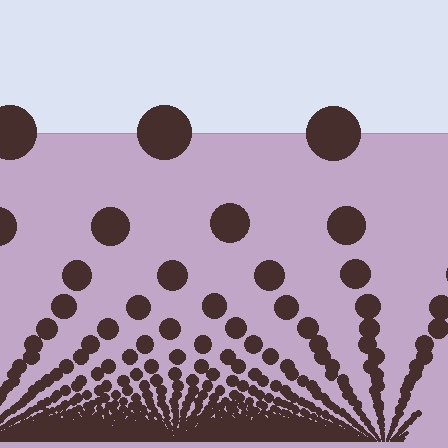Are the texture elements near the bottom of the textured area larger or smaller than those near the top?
Smaller. The gradient is inverted — elements near the bottom are smaller and denser.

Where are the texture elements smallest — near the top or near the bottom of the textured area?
Near the bottom.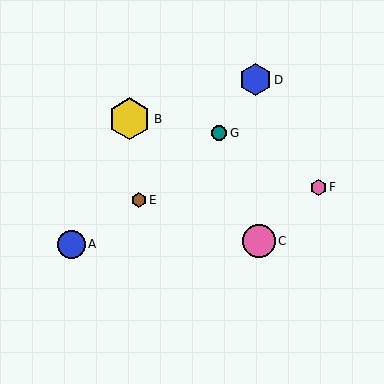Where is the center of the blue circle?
The center of the blue circle is at (71, 244).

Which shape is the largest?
The yellow hexagon (labeled B) is the largest.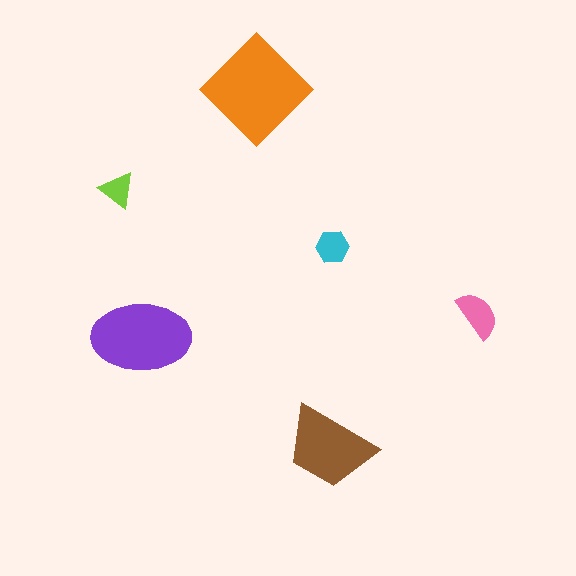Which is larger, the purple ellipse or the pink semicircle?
The purple ellipse.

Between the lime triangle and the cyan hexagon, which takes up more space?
The cyan hexagon.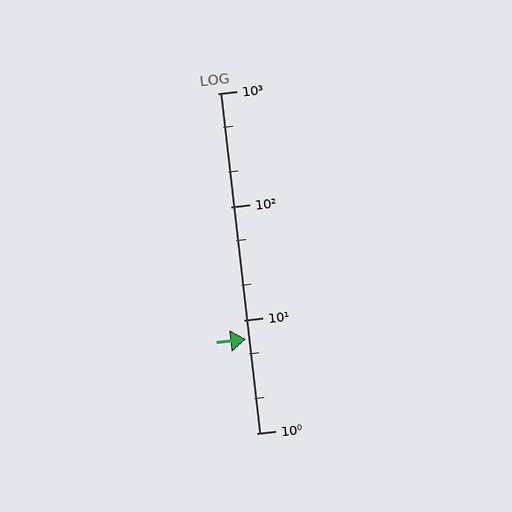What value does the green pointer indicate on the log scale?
The pointer indicates approximately 6.7.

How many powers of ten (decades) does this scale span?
The scale spans 3 decades, from 1 to 1000.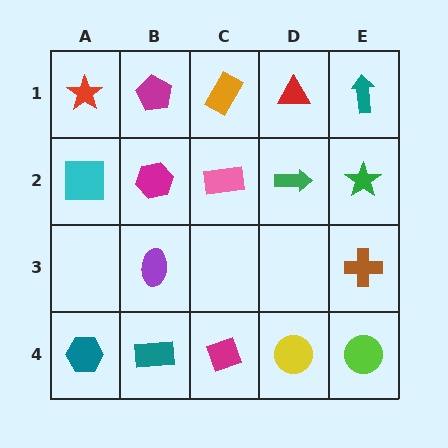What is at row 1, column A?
A red star.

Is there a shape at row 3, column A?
No, that cell is empty.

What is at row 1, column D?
A red triangle.